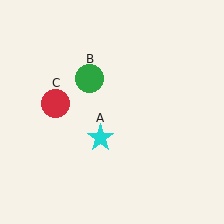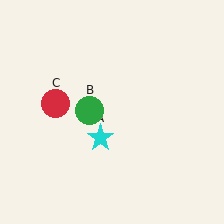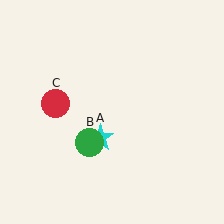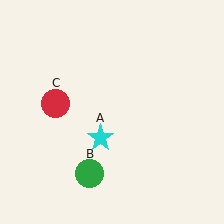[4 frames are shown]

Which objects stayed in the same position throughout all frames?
Cyan star (object A) and red circle (object C) remained stationary.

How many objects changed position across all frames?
1 object changed position: green circle (object B).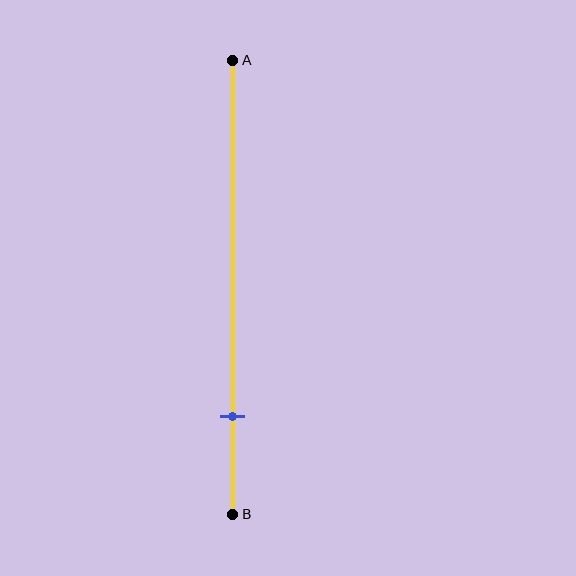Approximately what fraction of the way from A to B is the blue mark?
The blue mark is approximately 80% of the way from A to B.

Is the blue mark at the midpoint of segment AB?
No, the mark is at about 80% from A, not at the 50% midpoint.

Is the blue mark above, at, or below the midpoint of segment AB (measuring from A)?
The blue mark is below the midpoint of segment AB.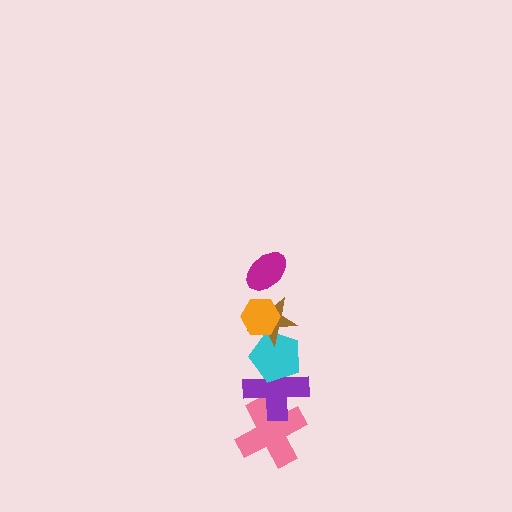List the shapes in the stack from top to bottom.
From top to bottom: the magenta ellipse, the orange hexagon, the brown star, the cyan pentagon, the purple cross, the pink cross.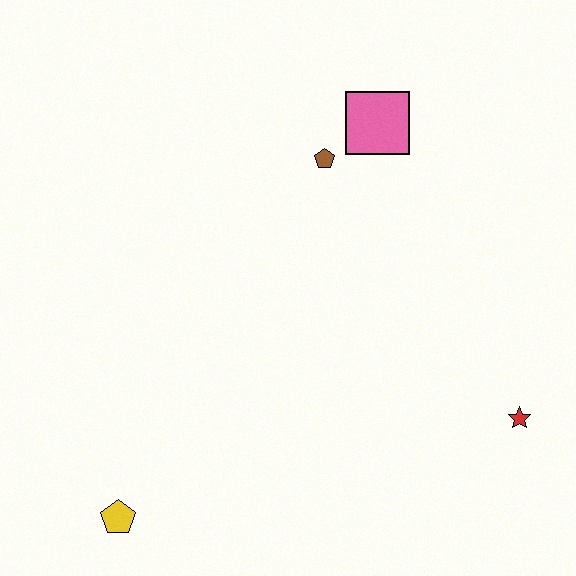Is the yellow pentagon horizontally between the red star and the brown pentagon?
No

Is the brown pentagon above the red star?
Yes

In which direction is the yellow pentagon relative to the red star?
The yellow pentagon is to the left of the red star.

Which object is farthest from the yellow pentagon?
The pink square is farthest from the yellow pentagon.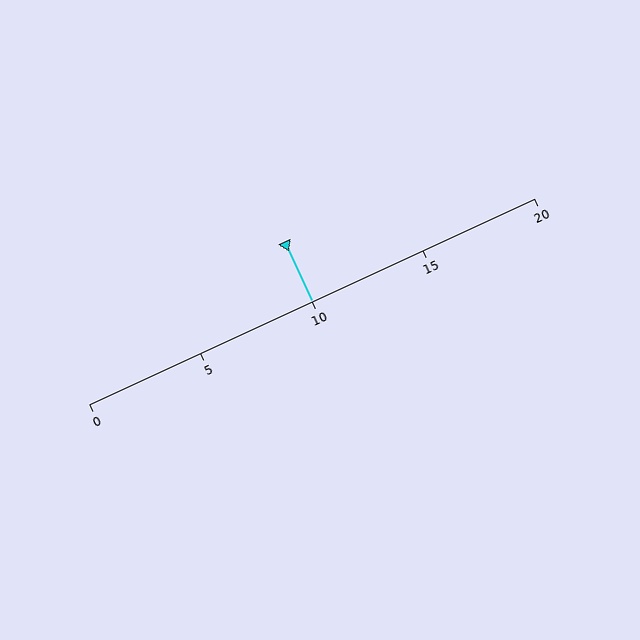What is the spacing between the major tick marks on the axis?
The major ticks are spaced 5 apart.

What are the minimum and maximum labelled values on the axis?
The axis runs from 0 to 20.